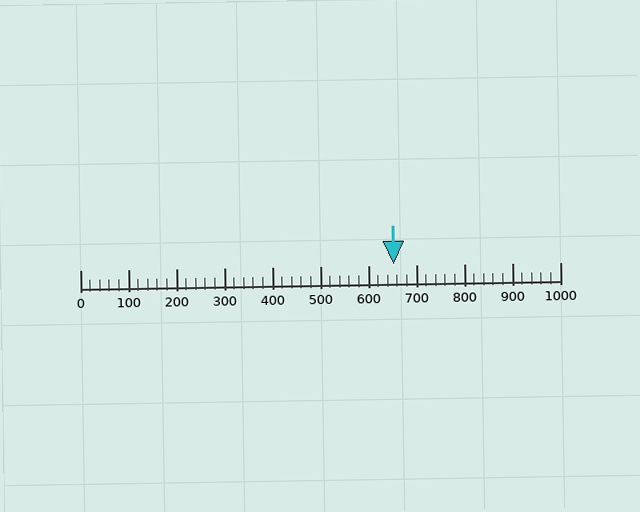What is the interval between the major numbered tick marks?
The major tick marks are spaced 100 units apart.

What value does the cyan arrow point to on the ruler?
The cyan arrow points to approximately 653.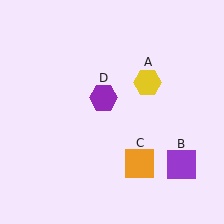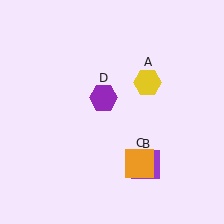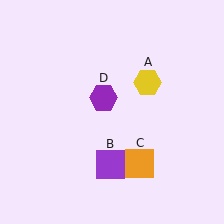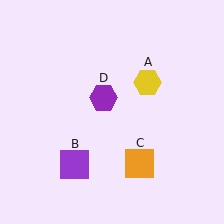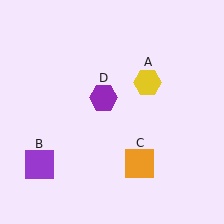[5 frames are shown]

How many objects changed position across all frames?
1 object changed position: purple square (object B).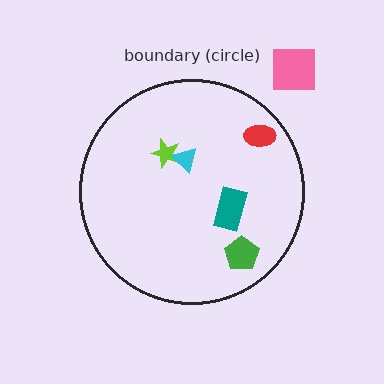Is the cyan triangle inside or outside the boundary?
Inside.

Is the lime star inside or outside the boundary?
Inside.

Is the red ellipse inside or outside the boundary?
Inside.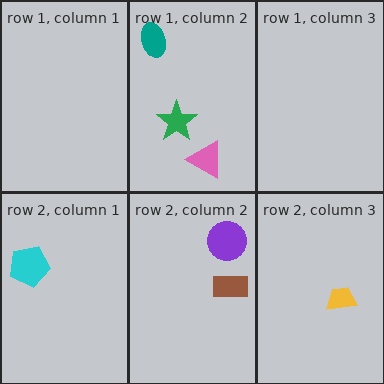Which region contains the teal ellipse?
The row 1, column 2 region.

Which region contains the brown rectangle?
The row 2, column 2 region.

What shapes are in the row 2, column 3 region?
The yellow trapezoid.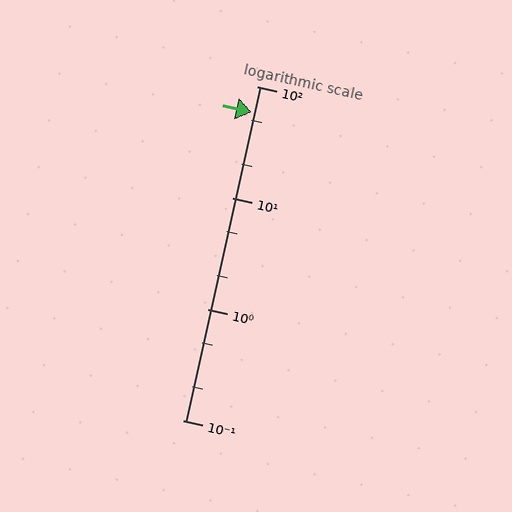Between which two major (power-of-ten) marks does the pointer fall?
The pointer is between 10 and 100.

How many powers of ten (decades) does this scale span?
The scale spans 3 decades, from 0.1 to 100.